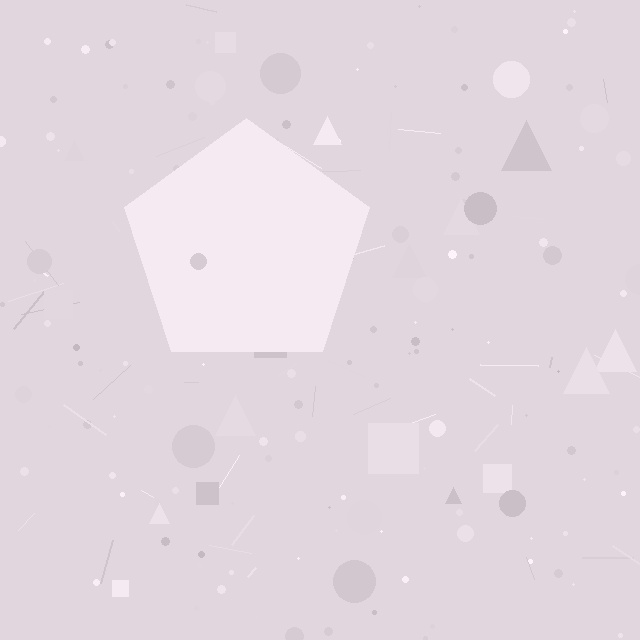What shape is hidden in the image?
A pentagon is hidden in the image.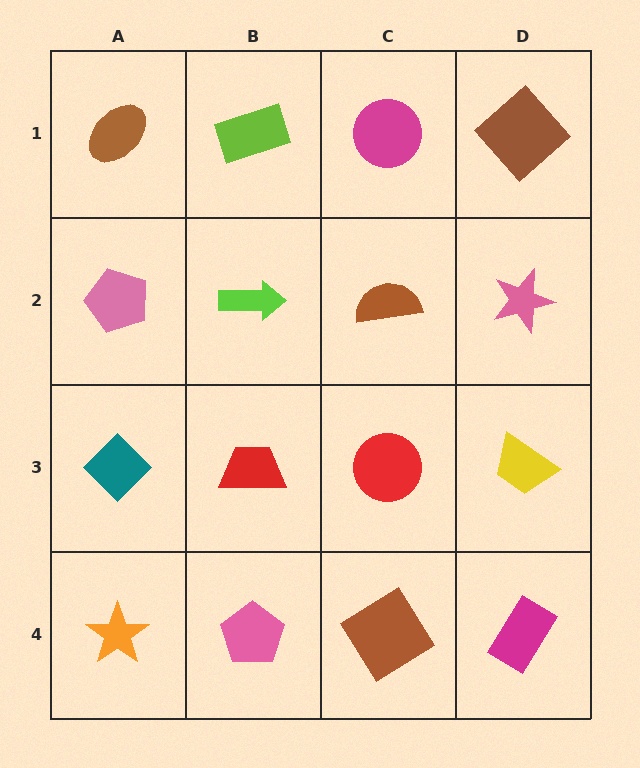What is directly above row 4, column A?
A teal diamond.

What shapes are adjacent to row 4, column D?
A yellow trapezoid (row 3, column D), a brown diamond (row 4, column C).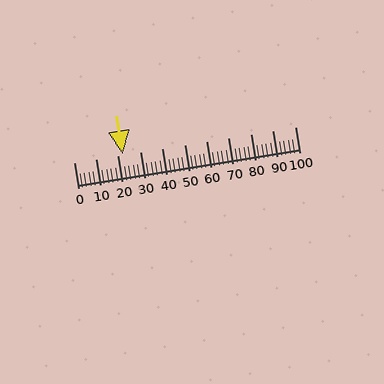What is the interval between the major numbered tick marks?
The major tick marks are spaced 10 units apart.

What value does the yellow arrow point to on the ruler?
The yellow arrow points to approximately 22.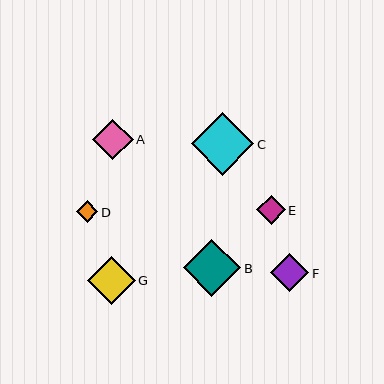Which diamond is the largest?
Diamond C is the largest with a size of approximately 63 pixels.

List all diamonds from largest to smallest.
From largest to smallest: C, B, G, A, F, E, D.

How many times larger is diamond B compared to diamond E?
Diamond B is approximately 2.0 times the size of diamond E.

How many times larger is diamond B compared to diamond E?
Diamond B is approximately 2.0 times the size of diamond E.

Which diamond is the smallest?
Diamond D is the smallest with a size of approximately 21 pixels.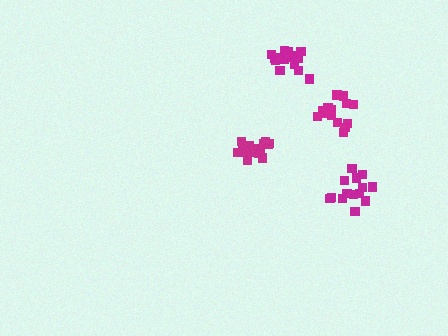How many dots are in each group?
Group 1: 14 dots, Group 2: 16 dots, Group 3: 15 dots, Group 4: 15 dots (60 total).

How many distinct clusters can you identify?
There are 4 distinct clusters.